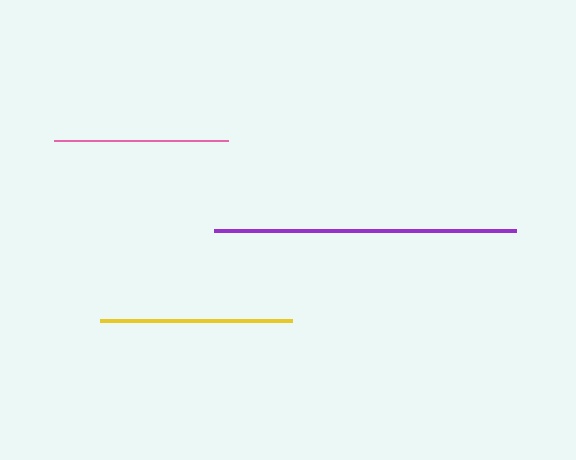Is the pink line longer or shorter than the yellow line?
The yellow line is longer than the pink line.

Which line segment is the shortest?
The pink line is the shortest at approximately 175 pixels.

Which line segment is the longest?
The purple line is the longest at approximately 302 pixels.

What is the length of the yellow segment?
The yellow segment is approximately 192 pixels long.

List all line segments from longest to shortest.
From longest to shortest: purple, yellow, pink.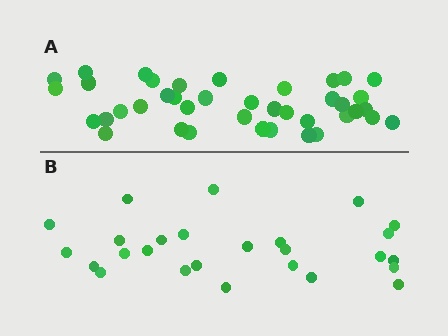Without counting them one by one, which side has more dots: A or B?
Region A (the top region) has more dots.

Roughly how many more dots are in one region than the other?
Region A has approximately 15 more dots than region B.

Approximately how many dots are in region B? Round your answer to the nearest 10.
About 30 dots. (The exact count is 26, which rounds to 30.)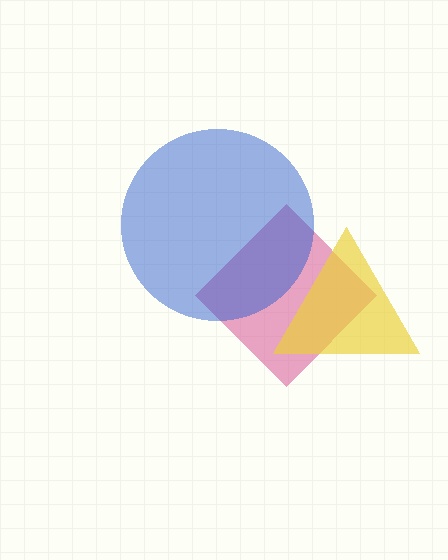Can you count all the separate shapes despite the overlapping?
Yes, there are 3 separate shapes.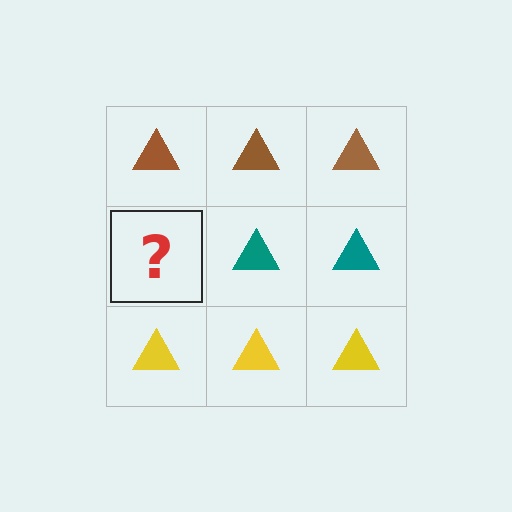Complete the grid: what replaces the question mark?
The question mark should be replaced with a teal triangle.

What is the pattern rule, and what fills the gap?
The rule is that each row has a consistent color. The gap should be filled with a teal triangle.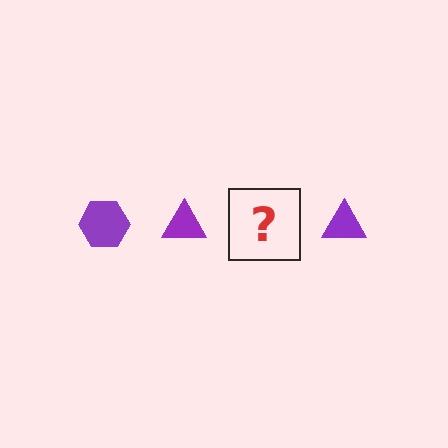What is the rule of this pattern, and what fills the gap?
The rule is that the pattern cycles through hexagon, triangle shapes in purple. The gap should be filled with a purple hexagon.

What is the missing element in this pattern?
The missing element is a purple hexagon.